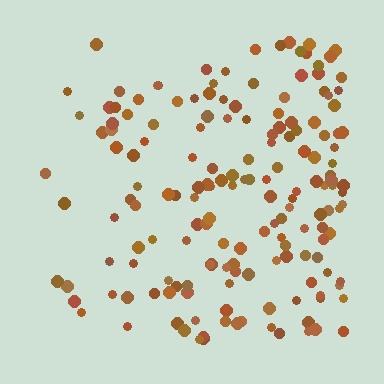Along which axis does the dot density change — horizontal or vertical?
Horizontal.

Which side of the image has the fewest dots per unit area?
The left.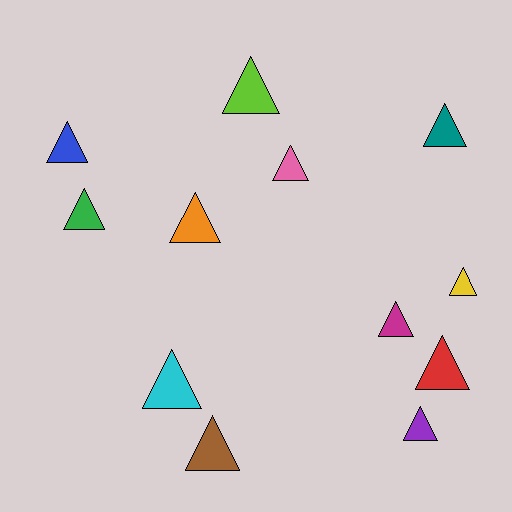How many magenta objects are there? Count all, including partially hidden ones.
There is 1 magenta object.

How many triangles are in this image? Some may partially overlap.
There are 12 triangles.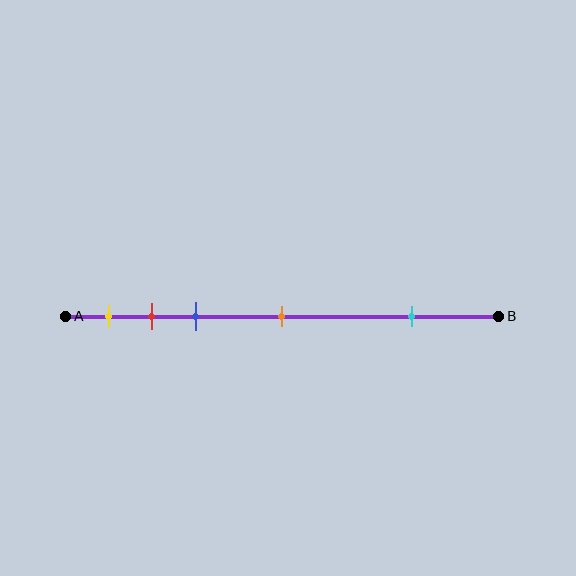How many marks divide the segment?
There are 5 marks dividing the segment.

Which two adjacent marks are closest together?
The red and blue marks are the closest adjacent pair.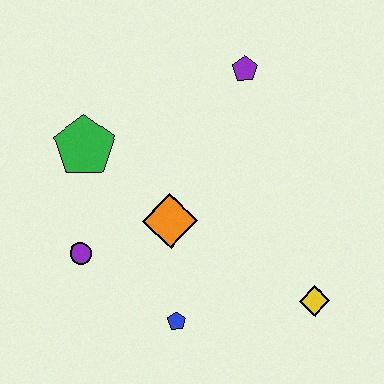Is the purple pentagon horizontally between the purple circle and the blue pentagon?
No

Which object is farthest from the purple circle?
The purple pentagon is farthest from the purple circle.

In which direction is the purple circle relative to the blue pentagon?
The purple circle is to the left of the blue pentagon.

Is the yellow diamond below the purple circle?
Yes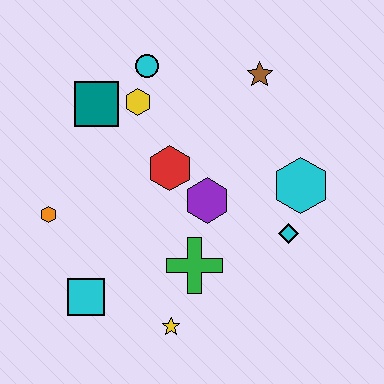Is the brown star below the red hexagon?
No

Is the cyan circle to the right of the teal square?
Yes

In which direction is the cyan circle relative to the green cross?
The cyan circle is above the green cross.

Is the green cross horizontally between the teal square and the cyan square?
No